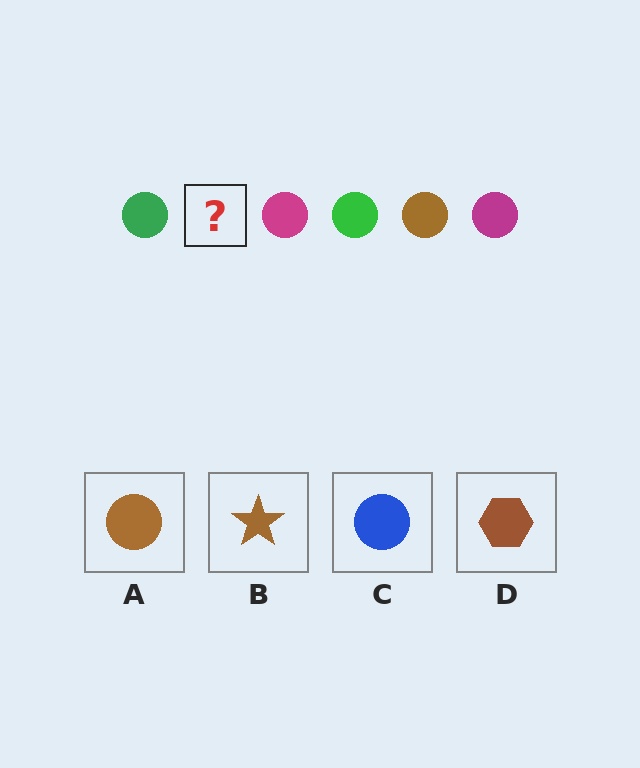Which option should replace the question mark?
Option A.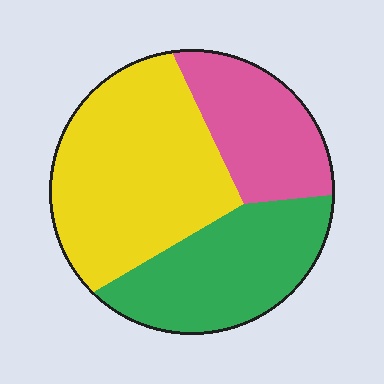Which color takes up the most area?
Yellow, at roughly 45%.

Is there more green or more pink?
Green.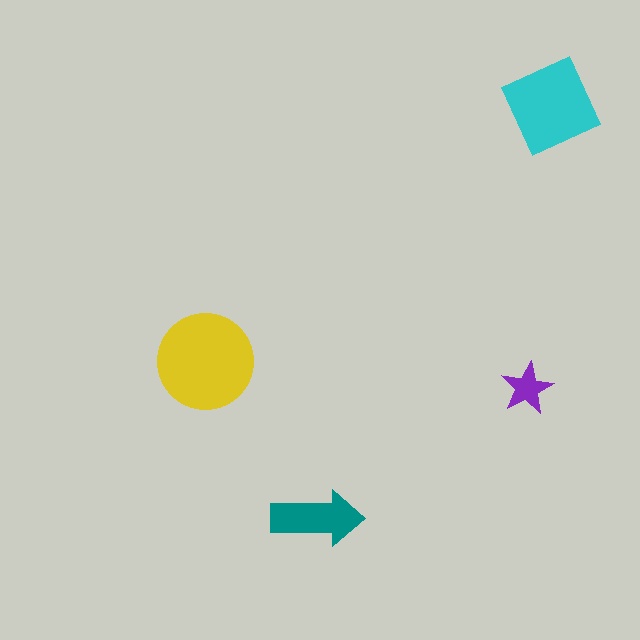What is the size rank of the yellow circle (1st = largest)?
1st.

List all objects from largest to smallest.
The yellow circle, the cyan square, the teal arrow, the purple star.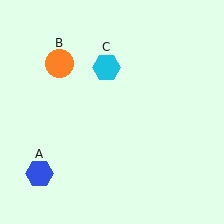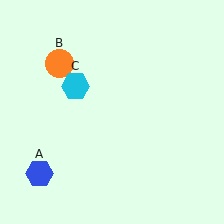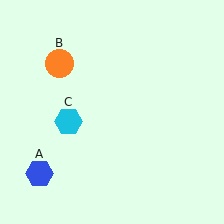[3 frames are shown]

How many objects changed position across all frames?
1 object changed position: cyan hexagon (object C).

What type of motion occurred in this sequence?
The cyan hexagon (object C) rotated counterclockwise around the center of the scene.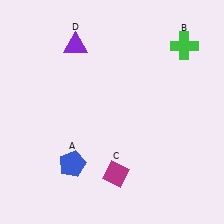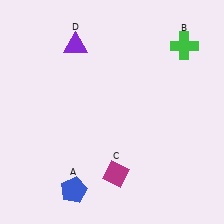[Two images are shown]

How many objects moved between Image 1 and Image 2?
1 object moved between the two images.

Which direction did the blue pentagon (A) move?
The blue pentagon (A) moved down.